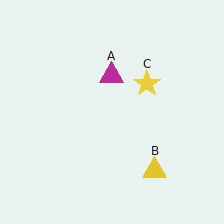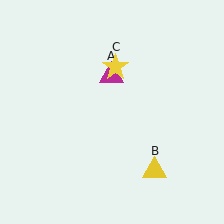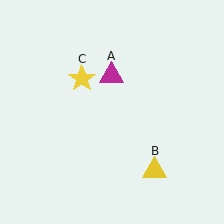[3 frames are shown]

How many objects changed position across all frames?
1 object changed position: yellow star (object C).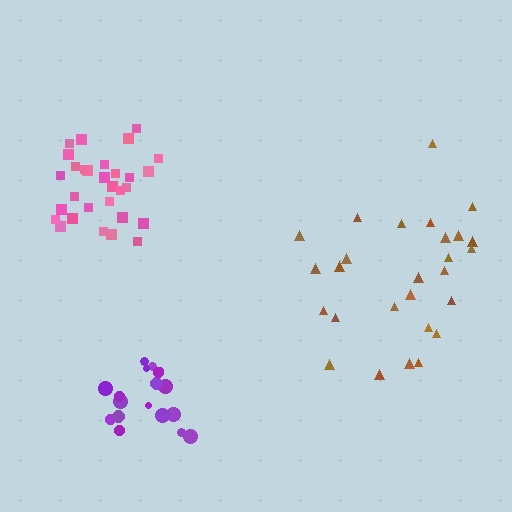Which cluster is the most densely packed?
Pink.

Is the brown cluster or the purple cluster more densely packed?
Purple.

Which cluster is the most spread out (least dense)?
Brown.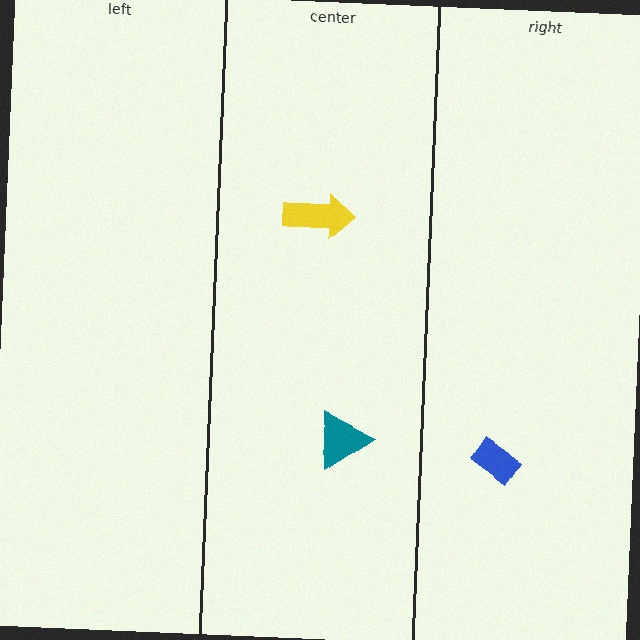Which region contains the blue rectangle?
The right region.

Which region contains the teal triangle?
The center region.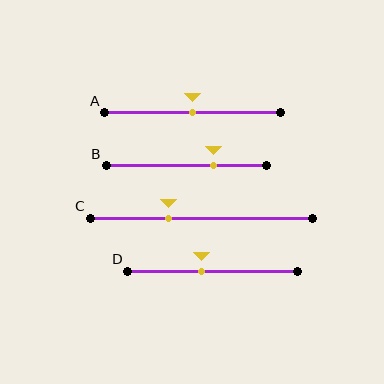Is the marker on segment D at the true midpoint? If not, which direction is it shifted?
No, the marker on segment D is shifted to the left by about 6% of the segment length.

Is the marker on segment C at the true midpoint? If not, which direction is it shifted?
No, the marker on segment C is shifted to the left by about 15% of the segment length.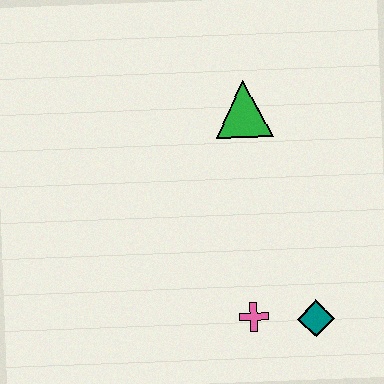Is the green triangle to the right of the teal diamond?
No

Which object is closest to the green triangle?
The pink cross is closest to the green triangle.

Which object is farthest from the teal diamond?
The green triangle is farthest from the teal diamond.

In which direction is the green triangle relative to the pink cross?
The green triangle is above the pink cross.